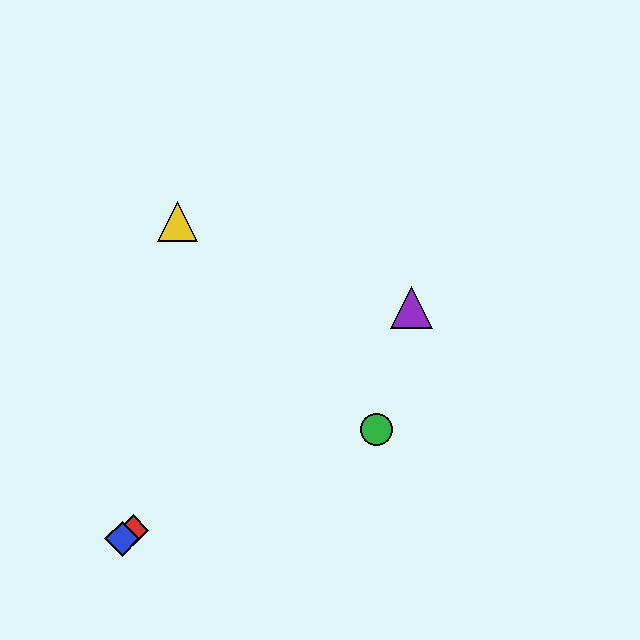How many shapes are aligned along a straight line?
3 shapes (the red diamond, the blue diamond, the purple triangle) are aligned along a straight line.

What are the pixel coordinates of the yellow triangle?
The yellow triangle is at (177, 222).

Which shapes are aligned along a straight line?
The red diamond, the blue diamond, the purple triangle are aligned along a straight line.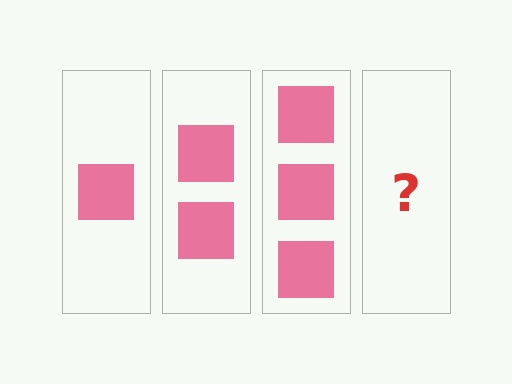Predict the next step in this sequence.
The next step is 4 squares.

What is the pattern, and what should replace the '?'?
The pattern is that each step adds one more square. The '?' should be 4 squares.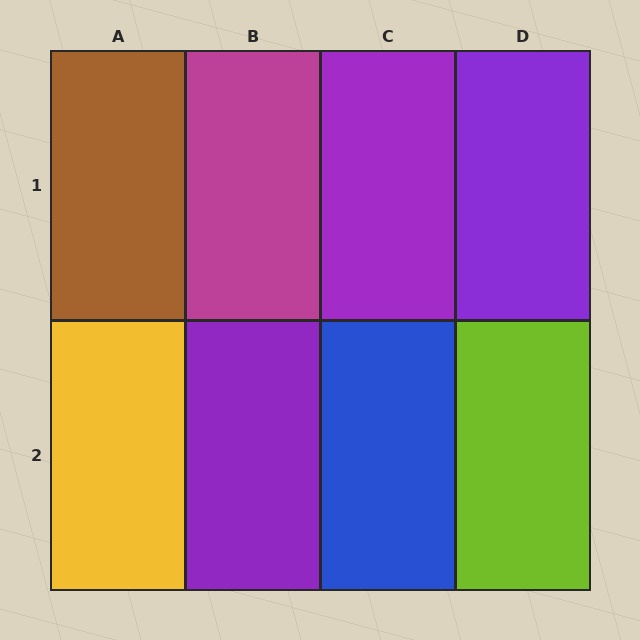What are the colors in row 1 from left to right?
Brown, magenta, purple, purple.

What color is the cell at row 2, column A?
Yellow.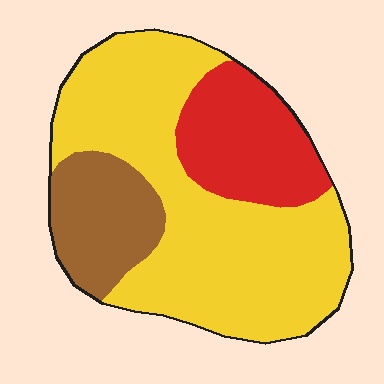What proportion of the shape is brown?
Brown takes up about one sixth (1/6) of the shape.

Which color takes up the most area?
Yellow, at roughly 60%.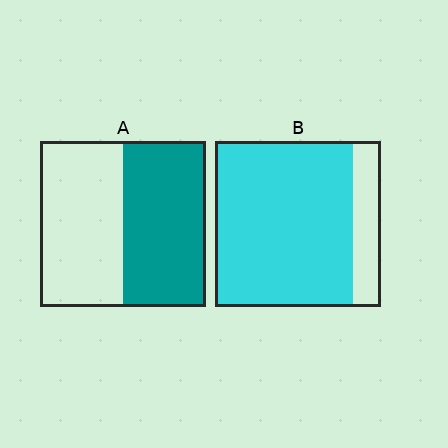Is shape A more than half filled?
Roughly half.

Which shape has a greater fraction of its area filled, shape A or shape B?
Shape B.